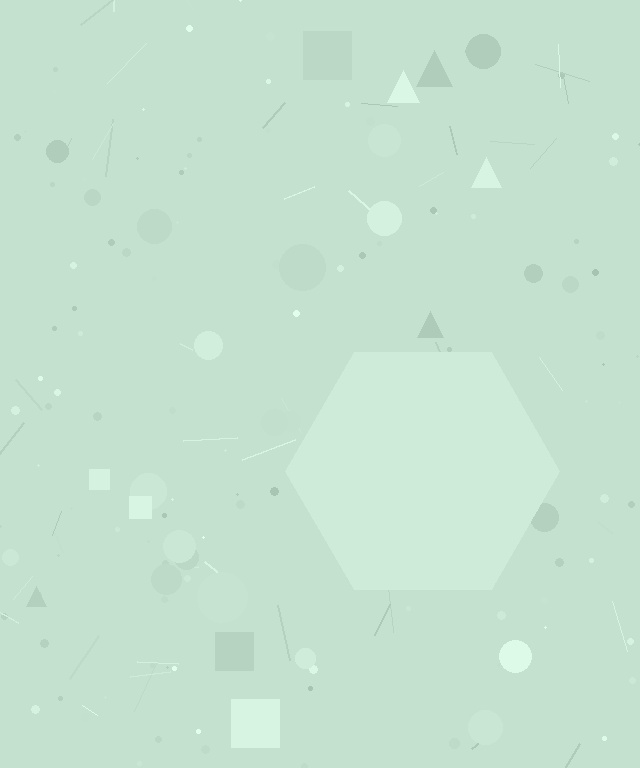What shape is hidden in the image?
A hexagon is hidden in the image.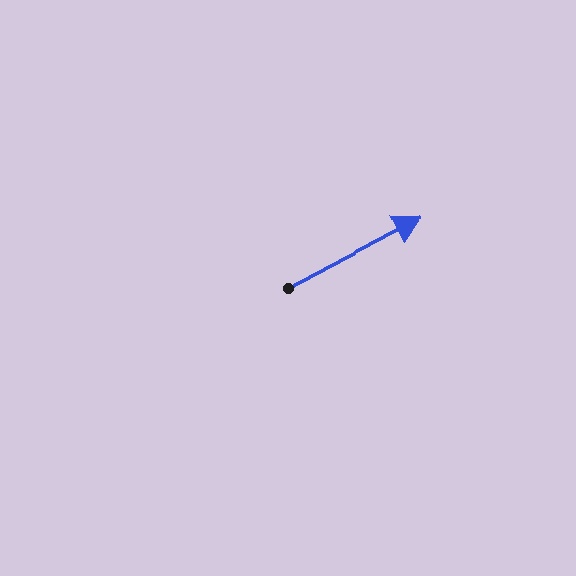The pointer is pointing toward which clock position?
Roughly 2 o'clock.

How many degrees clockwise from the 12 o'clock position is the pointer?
Approximately 62 degrees.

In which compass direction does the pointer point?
Northeast.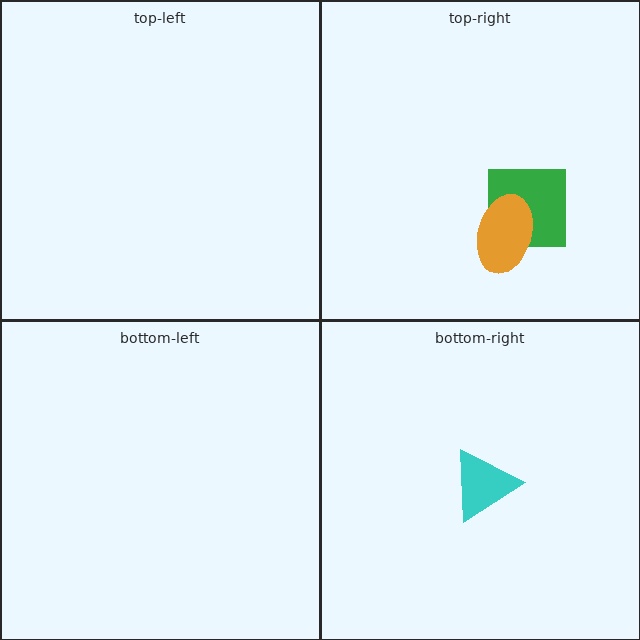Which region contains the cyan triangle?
The bottom-right region.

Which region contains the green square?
The top-right region.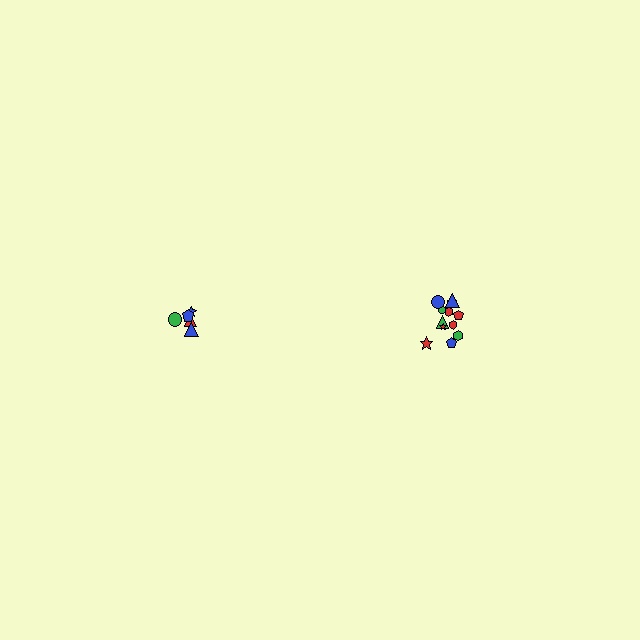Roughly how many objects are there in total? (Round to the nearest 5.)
Roughly 15 objects in total.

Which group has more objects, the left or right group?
The right group.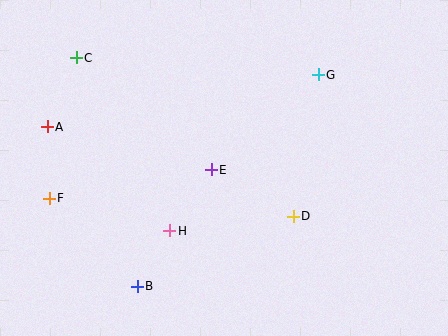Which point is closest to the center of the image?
Point E at (211, 170) is closest to the center.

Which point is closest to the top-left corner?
Point C is closest to the top-left corner.